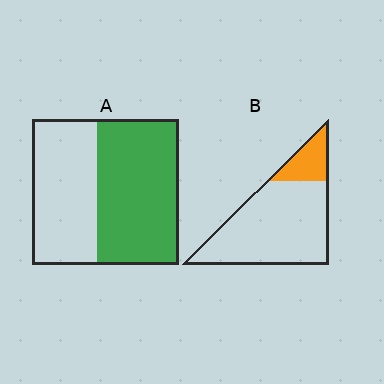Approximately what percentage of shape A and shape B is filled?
A is approximately 55% and B is approximately 20%.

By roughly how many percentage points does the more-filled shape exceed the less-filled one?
By roughly 40 percentage points (A over B).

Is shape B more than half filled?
No.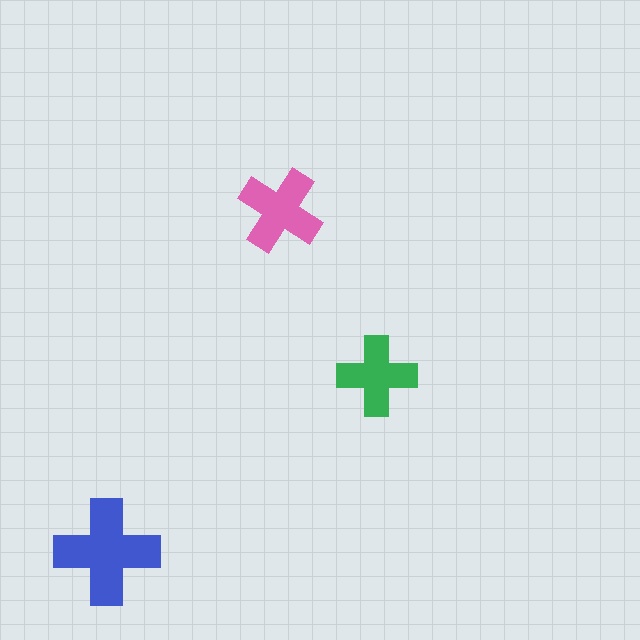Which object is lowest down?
The blue cross is bottommost.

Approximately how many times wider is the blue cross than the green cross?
About 1.5 times wider.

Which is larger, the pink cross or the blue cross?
The blue one.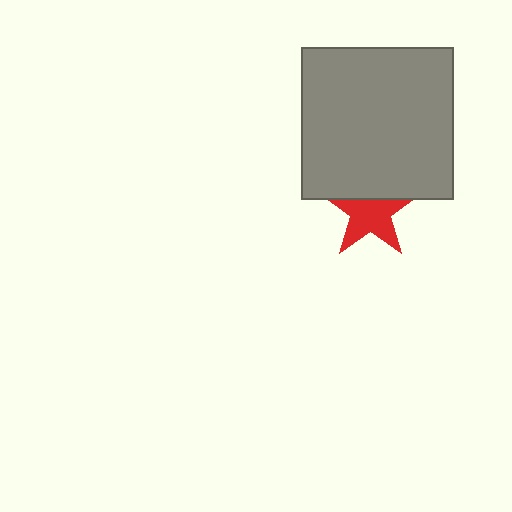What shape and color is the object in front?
The object in front is a gray square.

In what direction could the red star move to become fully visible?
The red star could move down. That would shift it out from behind the gray square entirely.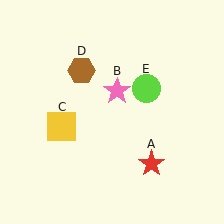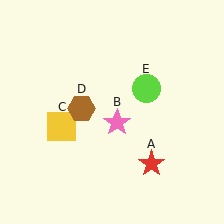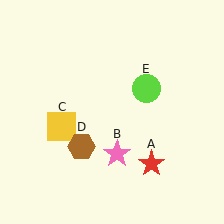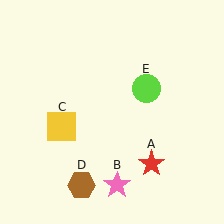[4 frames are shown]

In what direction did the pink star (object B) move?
The pink star (object B) moved down.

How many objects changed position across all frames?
2 objects changed position: pink star (object B), brown hexagon (object D).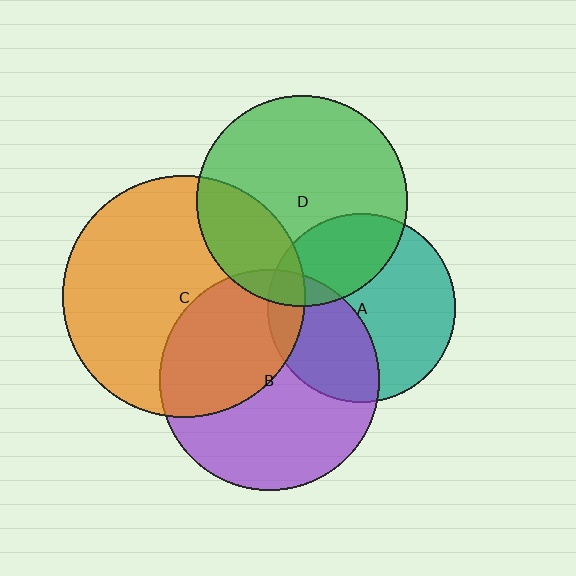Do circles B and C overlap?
Yes.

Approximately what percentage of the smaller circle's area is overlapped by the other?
Approximately 40%.